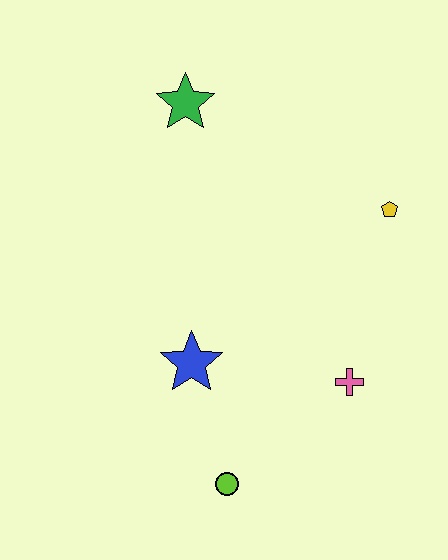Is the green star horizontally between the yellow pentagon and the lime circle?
No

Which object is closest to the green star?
The yellow pentagon is closest to the green star.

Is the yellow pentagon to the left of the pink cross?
No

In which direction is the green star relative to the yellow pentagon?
The green star is to the left of the yellow pentagon.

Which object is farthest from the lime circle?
The green star is farthest from the lime circle.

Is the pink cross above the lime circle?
Yes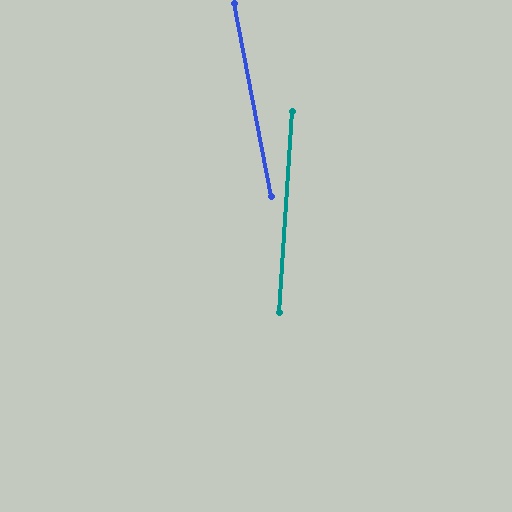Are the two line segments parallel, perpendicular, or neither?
Neither parallel nor perpendicular — they differ by about 15°.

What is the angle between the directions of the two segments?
Approximately 15 degrees.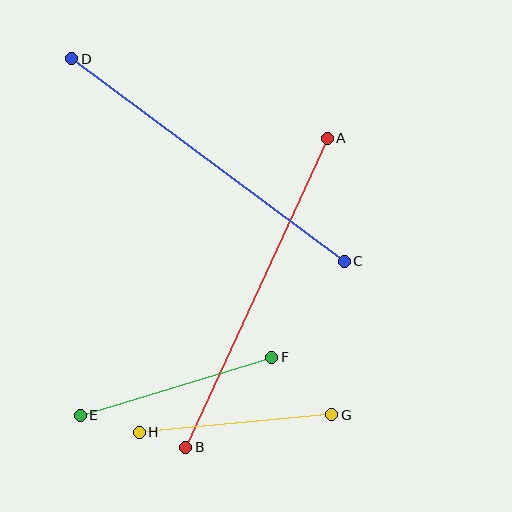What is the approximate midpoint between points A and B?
The midpoint is at approximately (256, 293) pixels.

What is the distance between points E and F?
The distance is approximately 200 pixels.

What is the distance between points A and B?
The distance is approximately 340 pixels.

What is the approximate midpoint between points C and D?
The midpoint is at approximately (208, 160) pixels.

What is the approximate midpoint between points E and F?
The midpoint is at approximately (176, 386) pixels.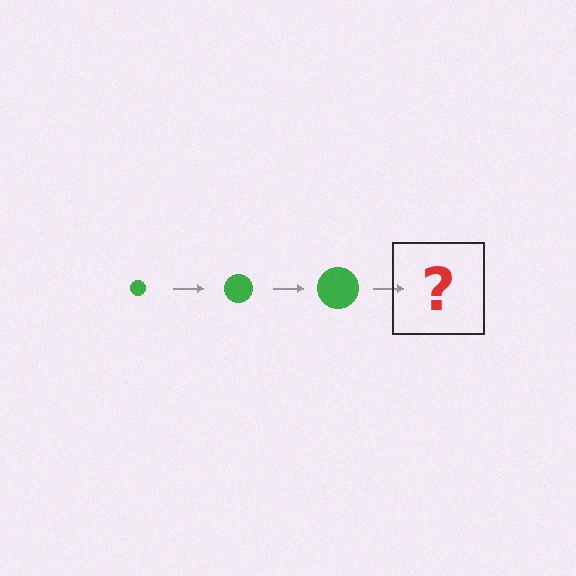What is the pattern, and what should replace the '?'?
The pattern is that the circle gets progressively larger each step. The '?' should be a green circle, larger than the previous one.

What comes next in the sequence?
The next element should be a green circle, larger than the previous one.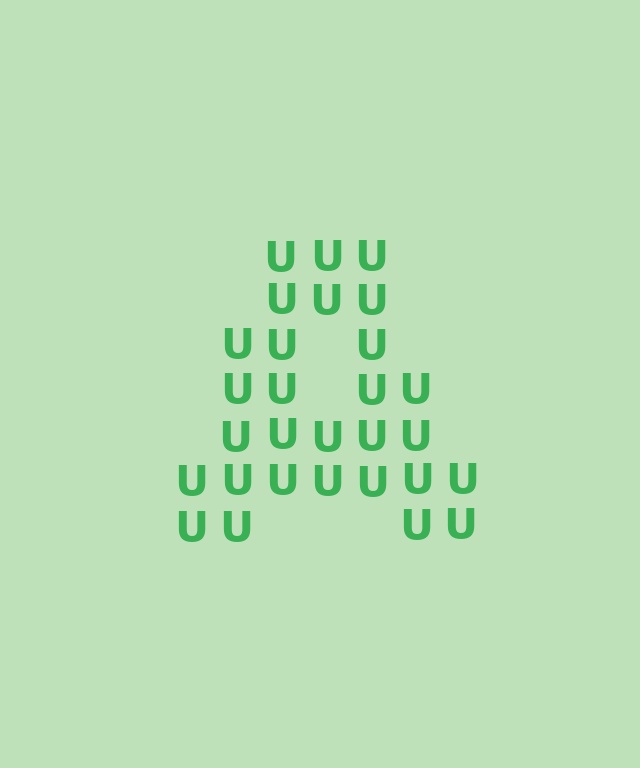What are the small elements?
The small elements are letter U's.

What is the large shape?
The large shape is the letter A.